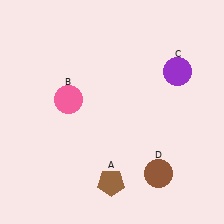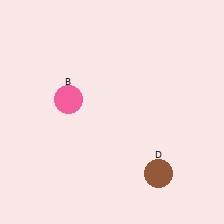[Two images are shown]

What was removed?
The purple circle (C), the brown pentagon (A) were removed in Image 2.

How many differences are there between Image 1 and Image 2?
There are 2 differences between the two images.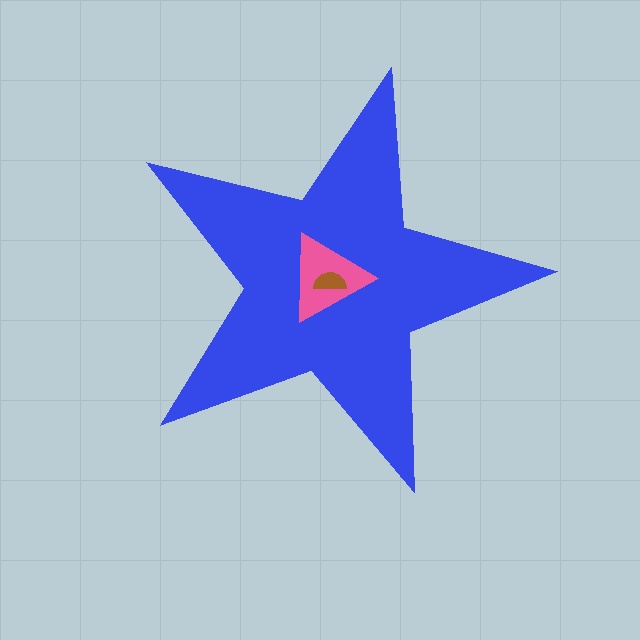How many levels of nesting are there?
3.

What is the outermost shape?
The blue star.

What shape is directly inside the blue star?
The pink triangle.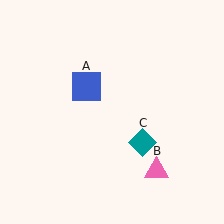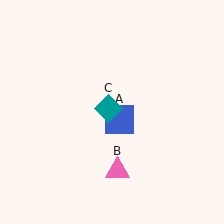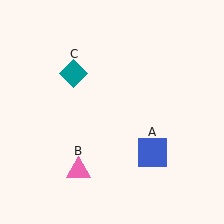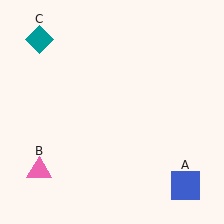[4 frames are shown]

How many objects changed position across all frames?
3 objects changed position: blue square (object A), pink triangle (object B), teal diamond (object C).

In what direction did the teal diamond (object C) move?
The teal diamond (object C) moved up and to the left.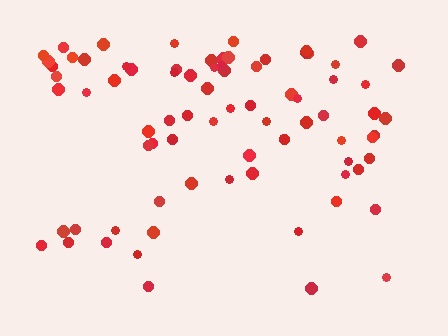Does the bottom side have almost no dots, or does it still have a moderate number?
Still a moderate number, just noticeably fewer than the top.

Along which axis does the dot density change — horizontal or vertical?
Vertical.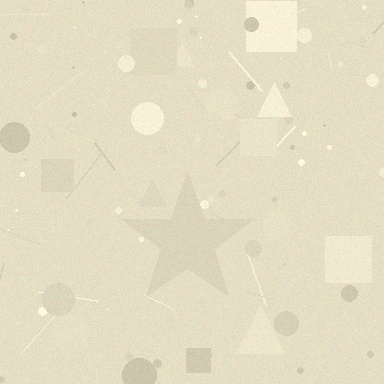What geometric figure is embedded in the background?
A star is embedded in the background.